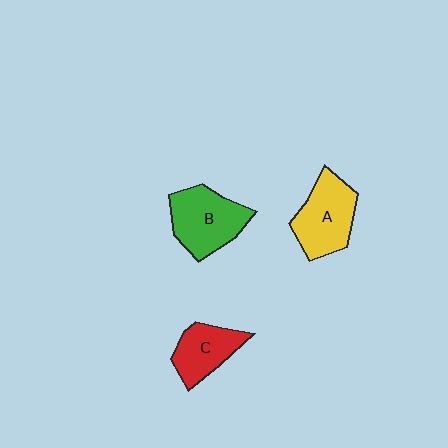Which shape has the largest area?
Shape B (green).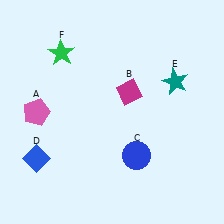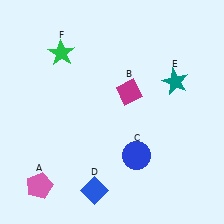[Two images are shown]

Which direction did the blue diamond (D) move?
The blue diamond (D) moved right.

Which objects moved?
The objects that moved are: the pink pentagon (A), the blue diamond (D).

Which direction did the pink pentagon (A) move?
The pink pentagon (A) moved down.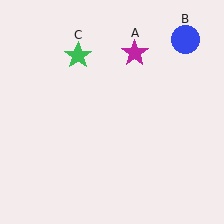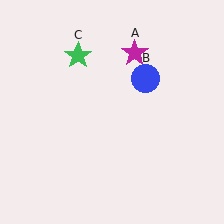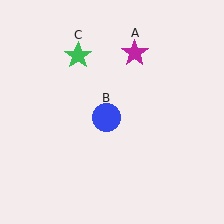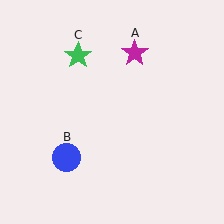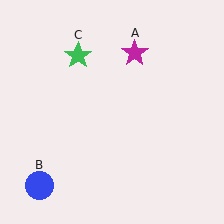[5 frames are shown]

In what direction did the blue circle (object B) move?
The blue circle (object B) moved down and to the left.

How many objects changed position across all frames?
1 object changed position: blue circle (object B).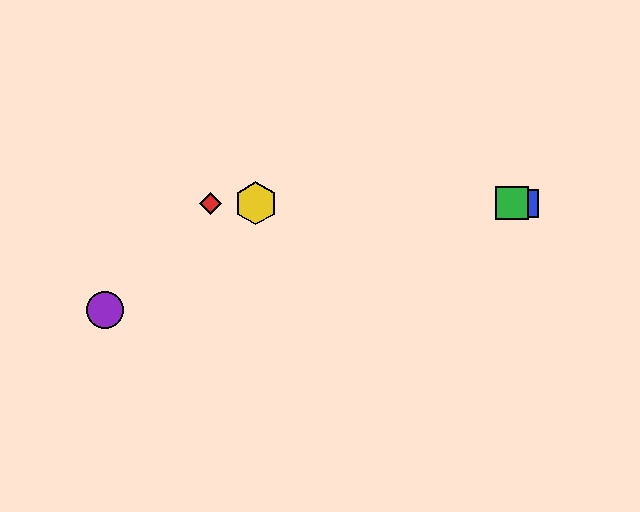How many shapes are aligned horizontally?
4 shapes (the red diamond, the blue square, the green square, the yellow hexagon) are aligned horizontally.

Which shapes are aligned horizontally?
The red diamond, the blue square, the green square, the yellow hexagon are aligned horizontally.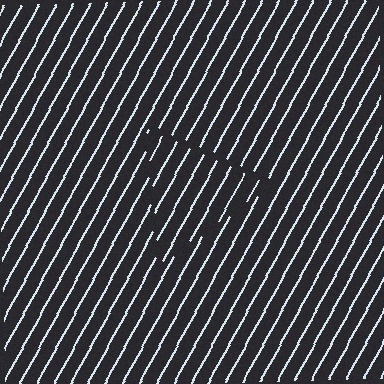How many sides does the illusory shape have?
3 sides — the line-ends trace a triangle.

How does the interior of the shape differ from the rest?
The interior of the shape contains the same grating, shifted by half a period — the contour is defined by the phase discontinuity where line-ends from the inner and outer gratings abut.